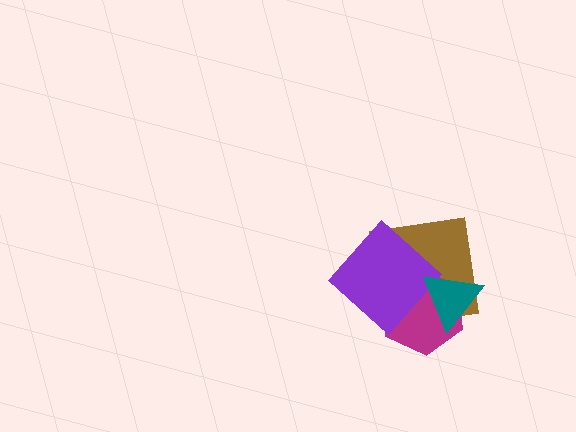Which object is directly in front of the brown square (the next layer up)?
The magenta hexagon is directly in front of the brown square.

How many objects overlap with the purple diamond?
2 objects overlap with the purple diamond.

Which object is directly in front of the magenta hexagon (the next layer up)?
The purple diamond is directly in front of the magenta hexagon.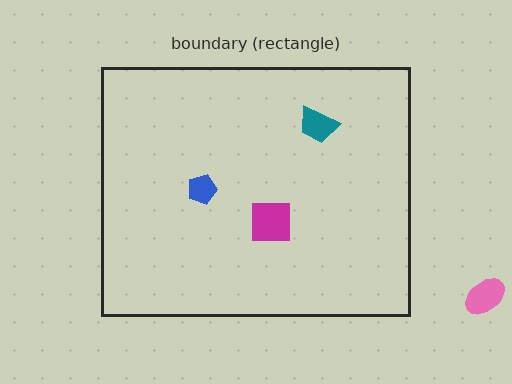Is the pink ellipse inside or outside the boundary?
Outside.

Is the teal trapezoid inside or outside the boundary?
Inside.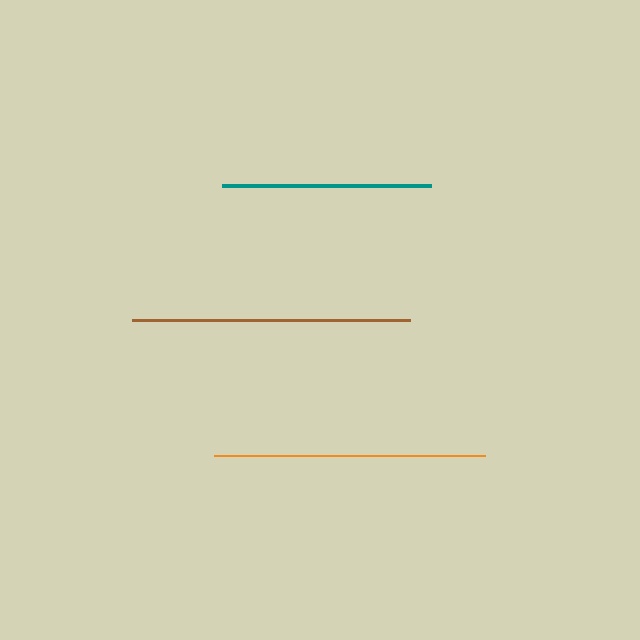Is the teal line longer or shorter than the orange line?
The orange line is longer than the teal line.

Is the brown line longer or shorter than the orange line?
The brown line is longer than the orange line.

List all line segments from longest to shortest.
From longest to shortest: brown, orange, teal.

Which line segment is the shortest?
The teal line is the shortest at approximately 208 pixels.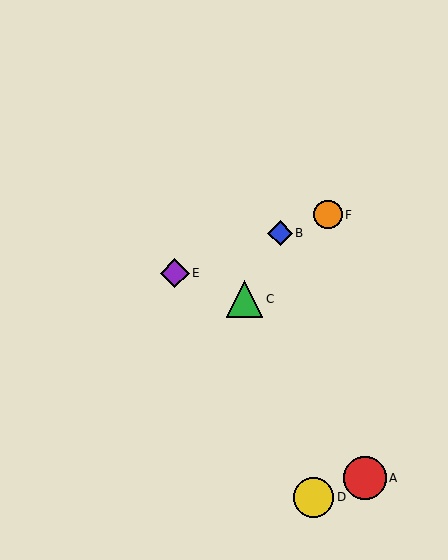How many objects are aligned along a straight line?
3 objects (B, E, F) are aligned along a straight line.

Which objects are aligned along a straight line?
Objects B, E, F are aligned along a straight line.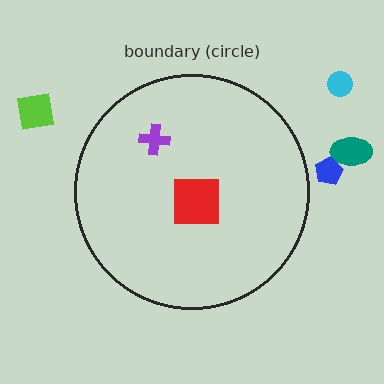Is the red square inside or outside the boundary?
Inside.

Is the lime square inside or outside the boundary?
Outside.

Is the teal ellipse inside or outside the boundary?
Outside.